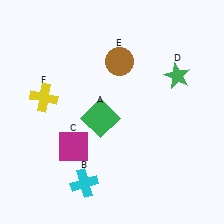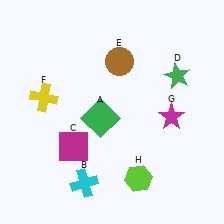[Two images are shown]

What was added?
A magenta star (G), a lime hexagon (H) were added in Image 2.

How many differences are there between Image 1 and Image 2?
There are 2 differences between the two images.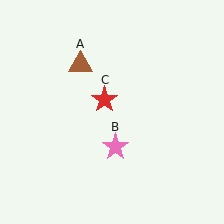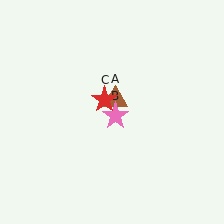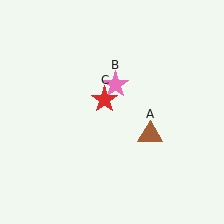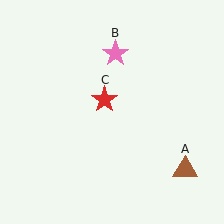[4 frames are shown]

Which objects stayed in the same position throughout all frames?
Red star (object C) remained stationary.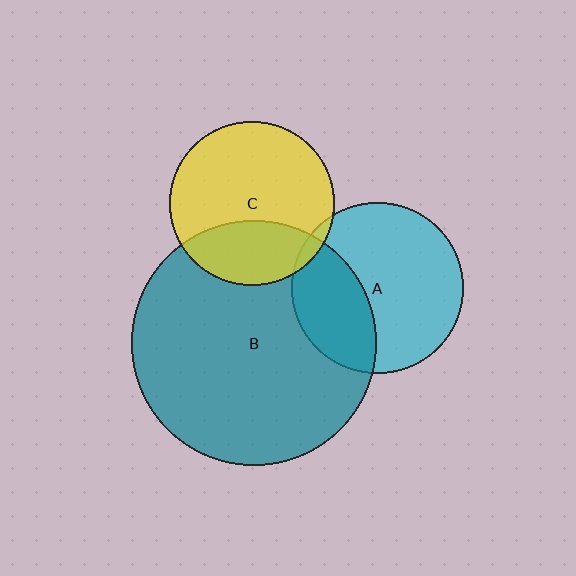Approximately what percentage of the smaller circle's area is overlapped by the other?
Approximately 35%.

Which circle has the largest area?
Circle B (teal).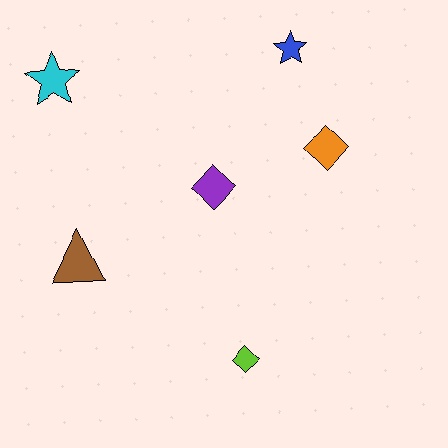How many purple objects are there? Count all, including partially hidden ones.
There is 1 purple object.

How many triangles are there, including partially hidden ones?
There is 1 triangle.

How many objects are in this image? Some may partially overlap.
There are 6 objects.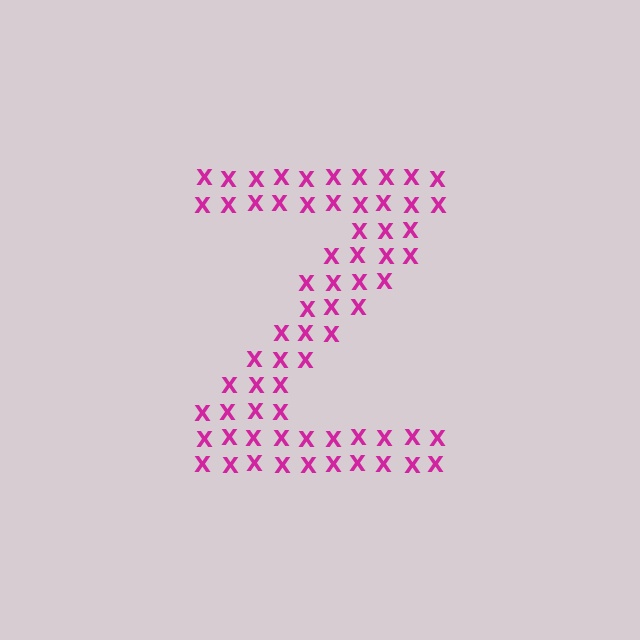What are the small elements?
The small elements are letter X's.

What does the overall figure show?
The overall figure shows the letter Z.